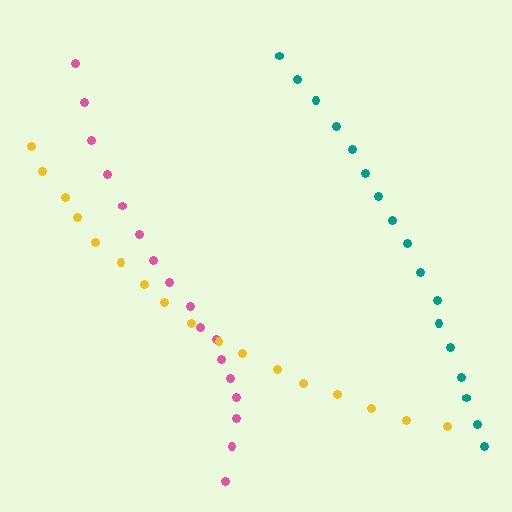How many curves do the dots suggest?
There are 3 distinct paths.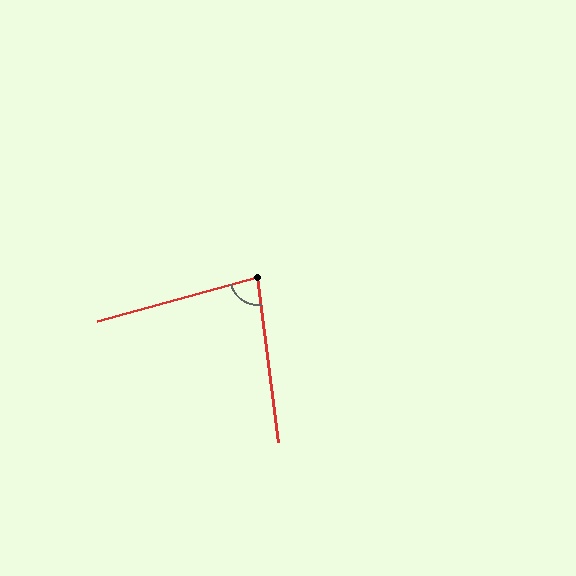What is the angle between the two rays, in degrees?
Approximately 82 degrees.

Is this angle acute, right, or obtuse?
It is acute.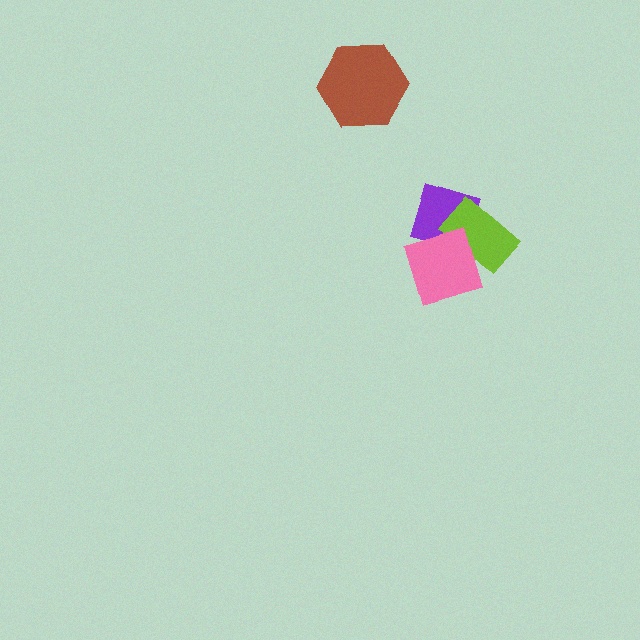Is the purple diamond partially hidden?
Yes, it is partially covered by another shape.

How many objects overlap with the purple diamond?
2 objects overlap with the purple diamond.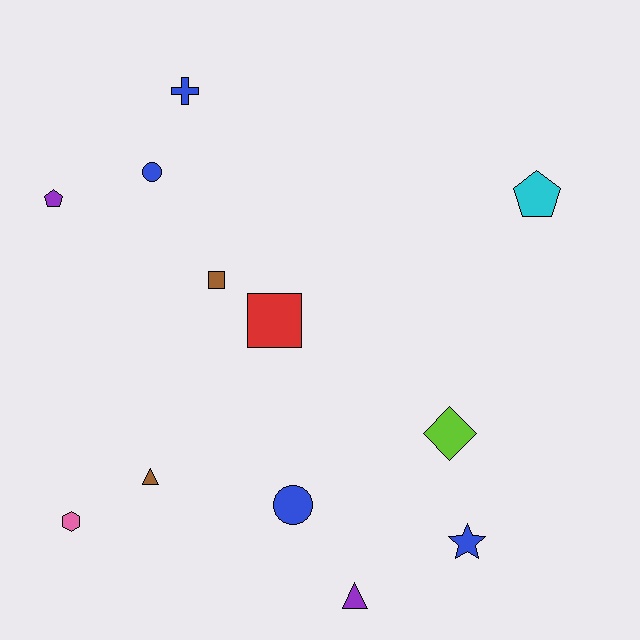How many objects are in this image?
There are 12 objects.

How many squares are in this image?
There are 2 squares.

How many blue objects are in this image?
There are 4 blue objects.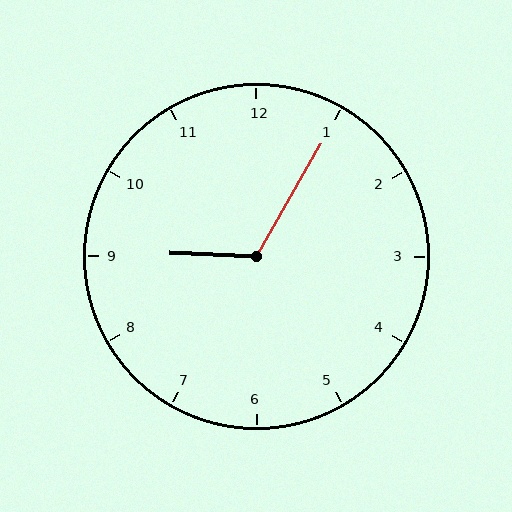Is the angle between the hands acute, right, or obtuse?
It is obtuse.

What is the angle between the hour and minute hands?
Approximately 118 degrees.